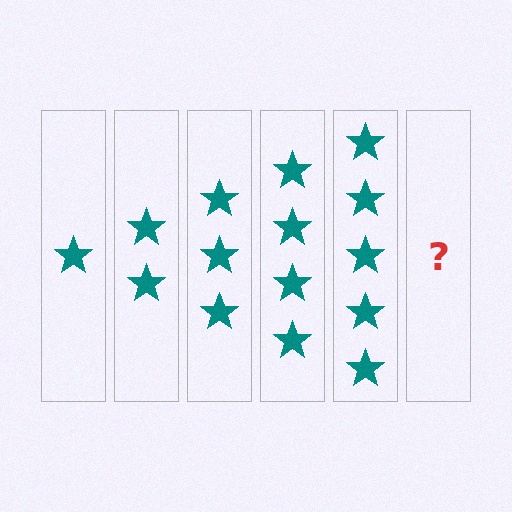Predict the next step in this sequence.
The next step is 6 stars.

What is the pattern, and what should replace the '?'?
The pattern is that each step adds one more star. The '?' should be 6 stars.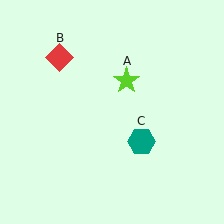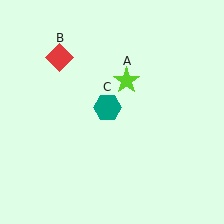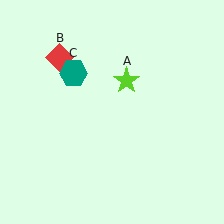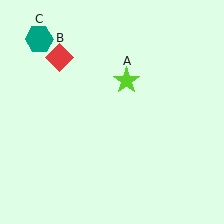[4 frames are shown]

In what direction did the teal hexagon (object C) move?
The teal hexagon (object C) moved up and to the left.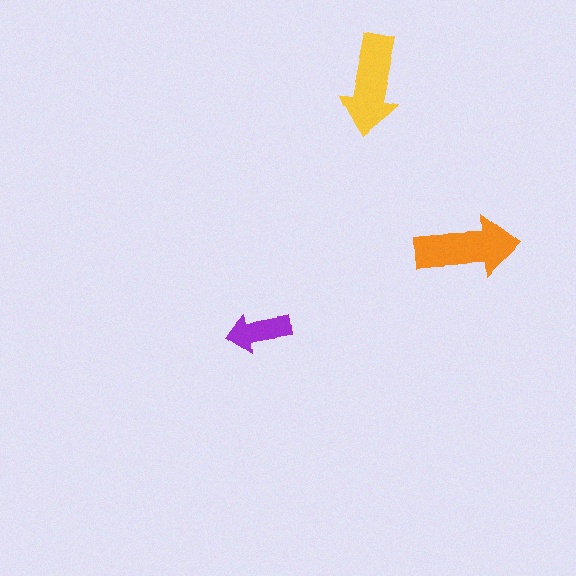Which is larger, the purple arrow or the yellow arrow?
The yellow one.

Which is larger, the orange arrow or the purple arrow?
The orange one.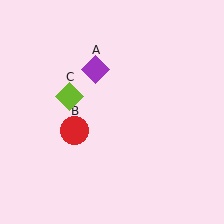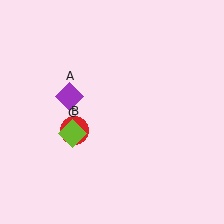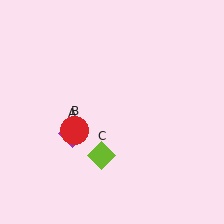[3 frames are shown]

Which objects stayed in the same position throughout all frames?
Red circle (object B) remained stationary.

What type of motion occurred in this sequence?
The purple diamond (object A), lime diamond (object C) rotated counterclockwise around the center of the scene.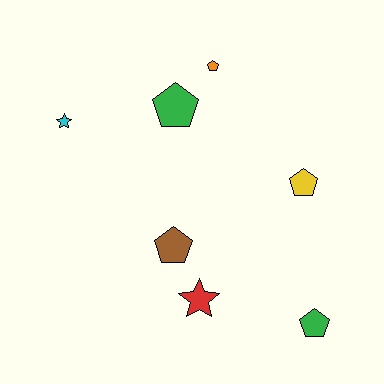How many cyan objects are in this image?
There is 1 cyan object.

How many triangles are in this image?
There are no triangles.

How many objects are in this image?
There are 7 objects.